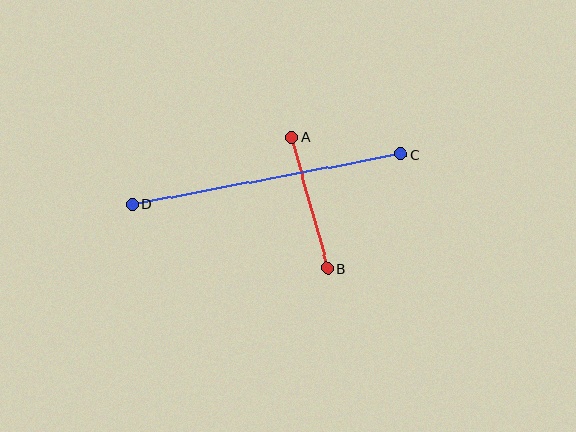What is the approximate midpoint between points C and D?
The midpoint is at approximately (266, 179) pixels.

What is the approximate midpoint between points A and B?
The midpoint is at approximately (310, 203) pixels.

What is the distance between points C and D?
The distance is approximately 273 pixels.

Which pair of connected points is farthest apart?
Points C and D are farthest apart.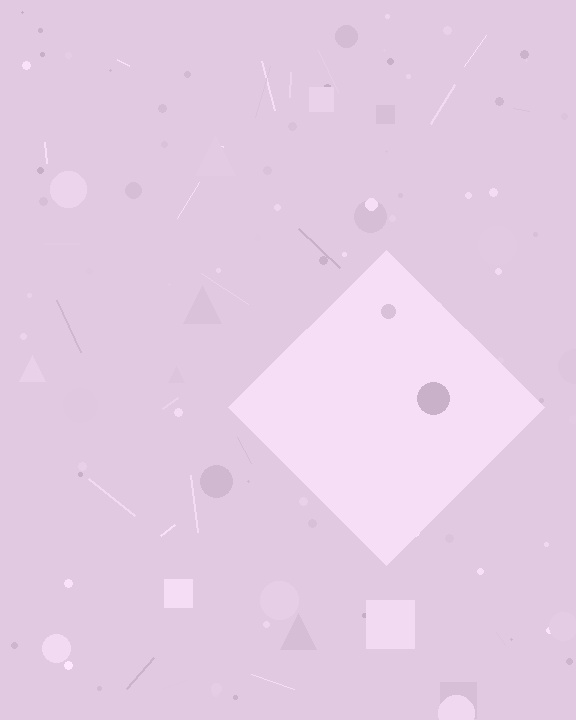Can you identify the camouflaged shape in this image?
The camouflaged shape is a diamond.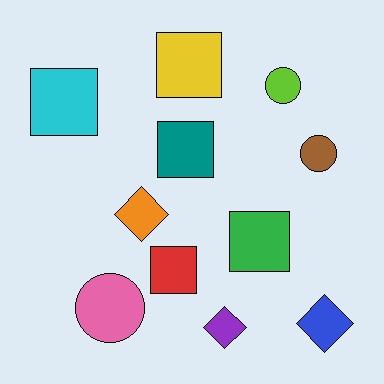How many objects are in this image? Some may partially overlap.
There are 11 objects.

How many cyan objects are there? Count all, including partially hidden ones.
There is 1 cyan object.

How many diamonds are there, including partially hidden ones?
There are 3 diamonds.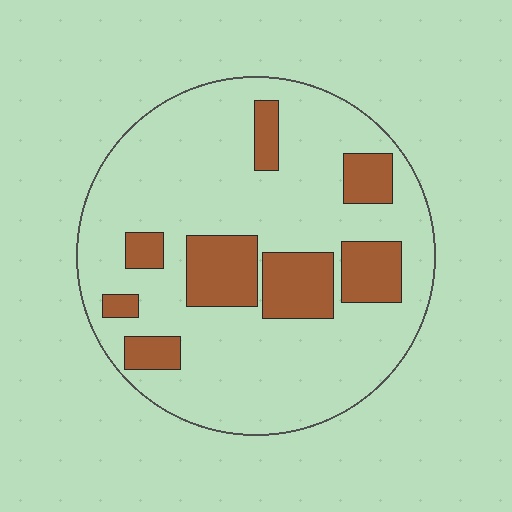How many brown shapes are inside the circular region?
8.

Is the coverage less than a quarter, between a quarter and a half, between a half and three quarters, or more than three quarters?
Less than a quarter.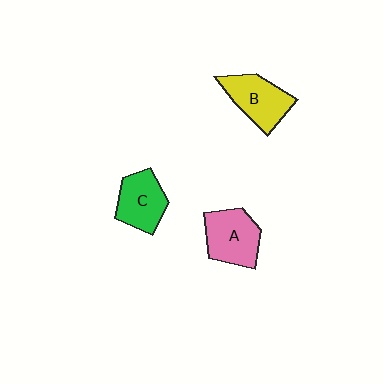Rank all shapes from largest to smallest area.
From largest to smallest: A (pink), B (yellow), C (green).